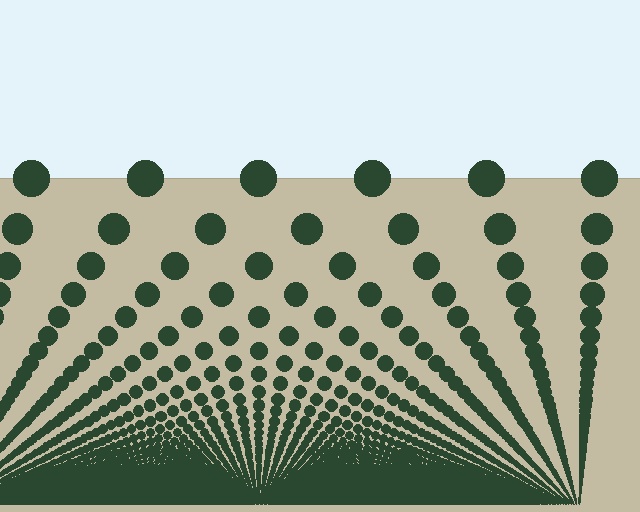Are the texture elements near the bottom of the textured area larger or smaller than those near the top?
Smaller. The gradient is inverted — elements near the bottom are smaller and denser.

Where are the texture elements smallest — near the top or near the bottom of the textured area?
Near the bottom.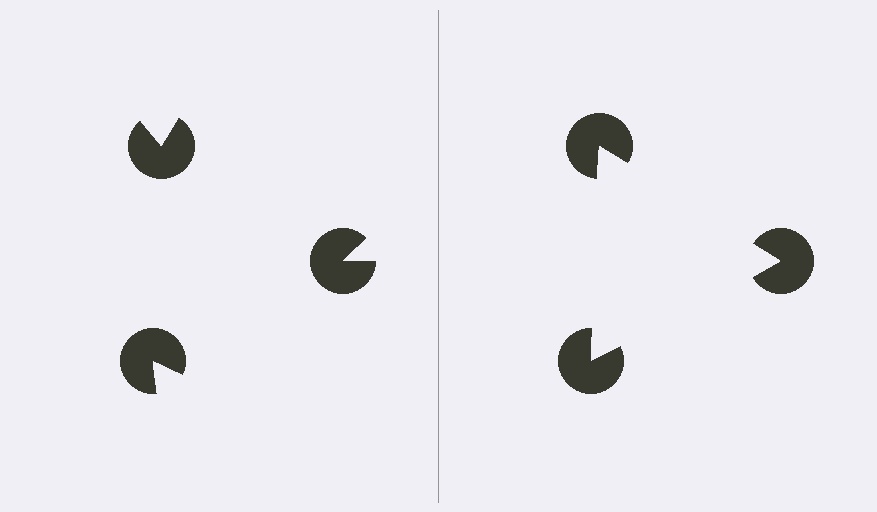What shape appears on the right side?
An illusory triangle.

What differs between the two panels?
The pac-man discs are positioned identically on both sides; only the wedge orientations differ. On the right they align to a triangle; on the left they are misaligned.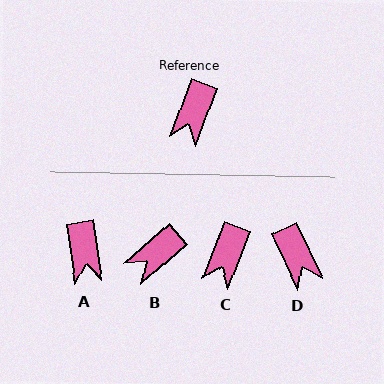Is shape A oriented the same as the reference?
No, it is off by about 29 degrees.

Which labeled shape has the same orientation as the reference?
C.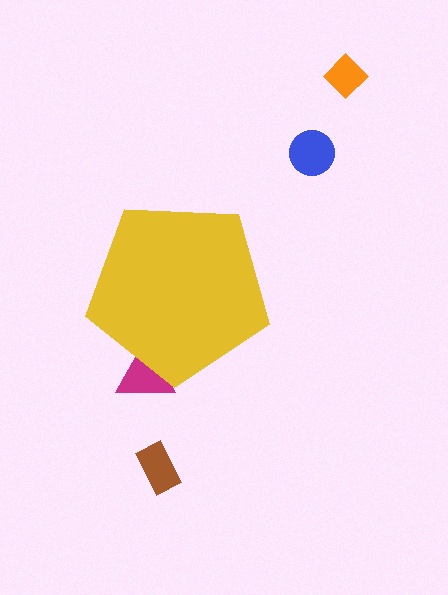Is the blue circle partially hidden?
No, the blue circle is fully visible.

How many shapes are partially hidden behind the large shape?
1 shape is partially hidden.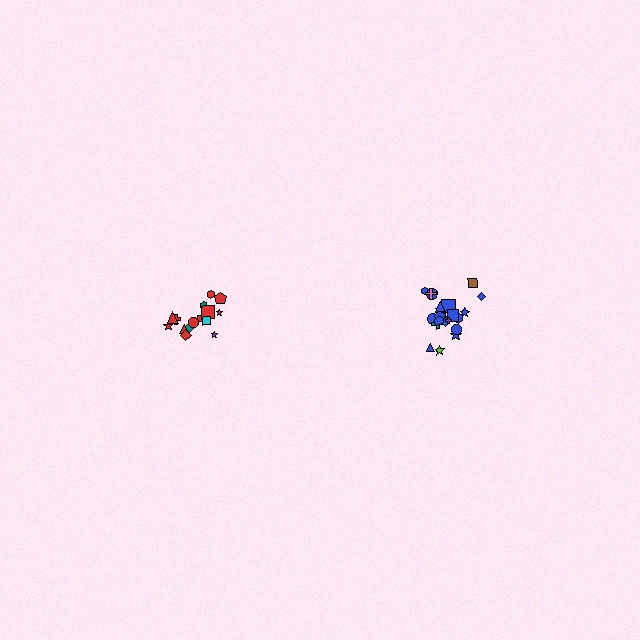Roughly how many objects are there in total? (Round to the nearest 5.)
Roughly 35 objects in total.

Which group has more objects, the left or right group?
The right group.